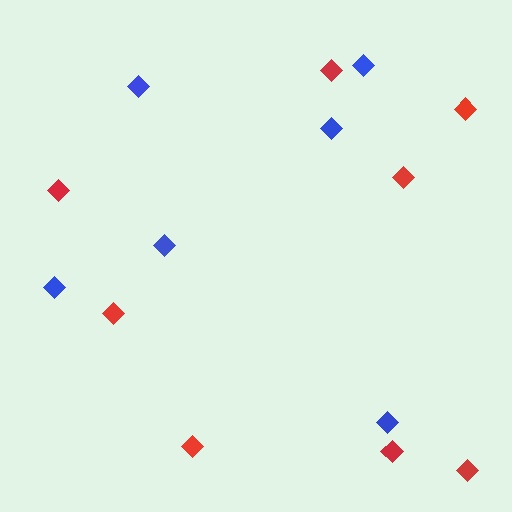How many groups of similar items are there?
There are 2 groups: one group of red diamonds (8) and one group of blue diamonds (6).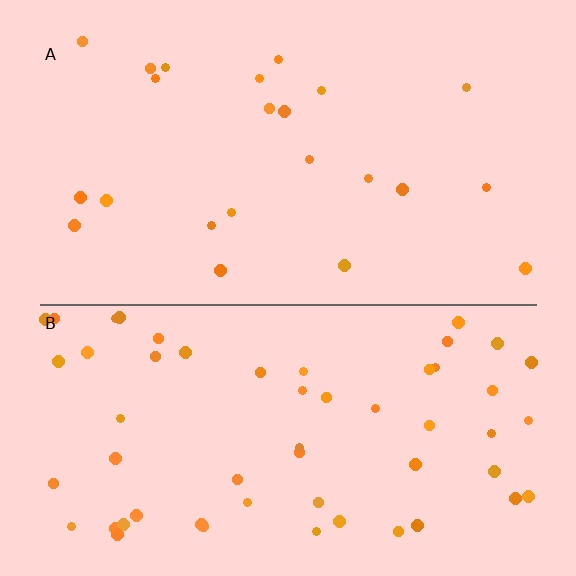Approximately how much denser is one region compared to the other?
Approximately 2.4× — region B over region A.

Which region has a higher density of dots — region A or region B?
B (the bottom).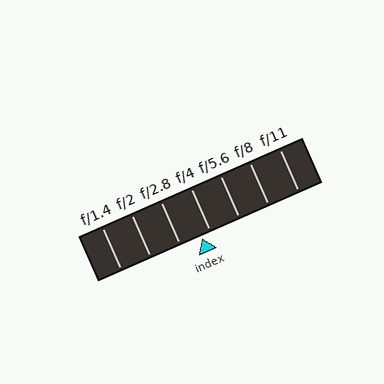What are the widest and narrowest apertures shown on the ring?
The widest aperture shown is f/1.4 and the narrowest is f/11.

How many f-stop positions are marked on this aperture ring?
There are 7 f-stop positions marked.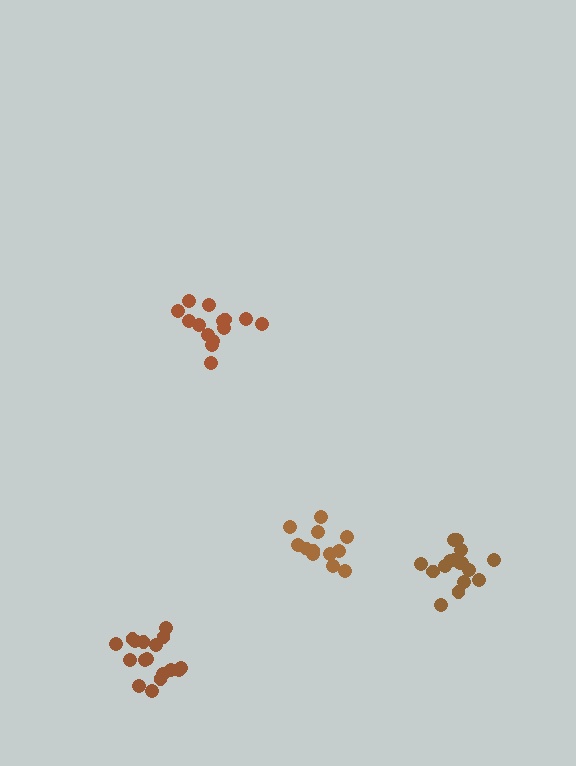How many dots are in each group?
Group 1: 16 dots, Group 2: 14 dots, Group 3: 17 dots, Group 4: 12 dots (59 total).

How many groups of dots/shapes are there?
There are 4 groups.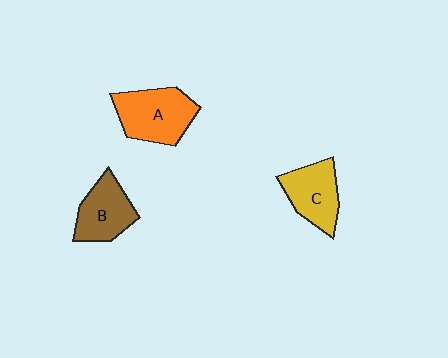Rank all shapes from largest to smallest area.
From largest to smallest: A (orange), C (yellow), B (brown).